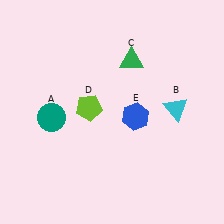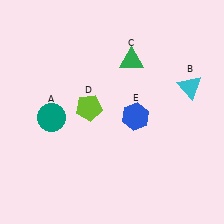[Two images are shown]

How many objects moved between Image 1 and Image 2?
1 object moved between the two images.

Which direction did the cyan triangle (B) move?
The cyan triangle (B) moved up.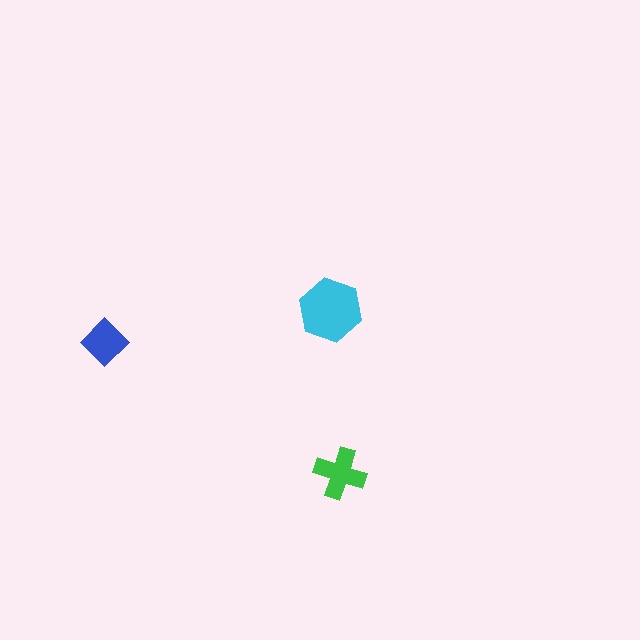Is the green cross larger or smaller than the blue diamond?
Larger.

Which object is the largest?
The cyan hexagon.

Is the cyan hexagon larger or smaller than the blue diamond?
Larger.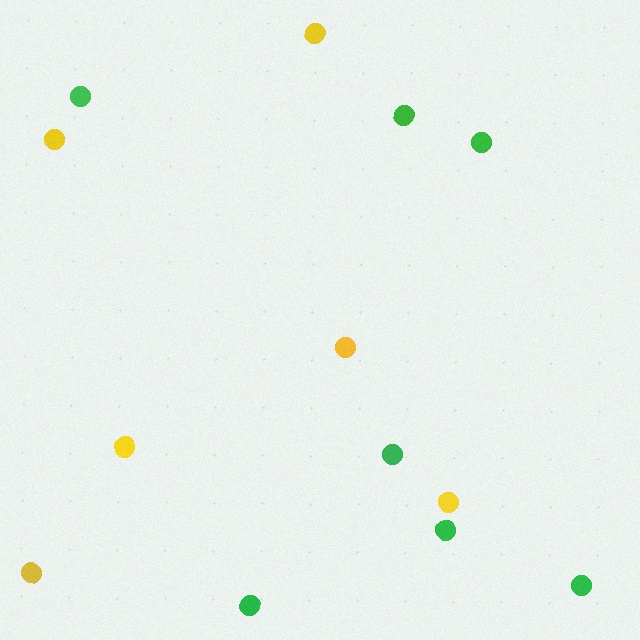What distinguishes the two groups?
There are 2 groups: one group of yellow circles (6) and one group of green circles (7).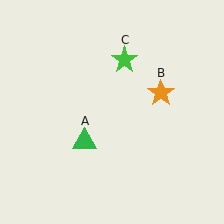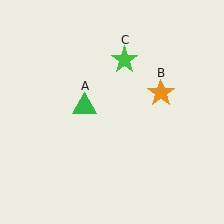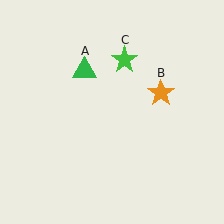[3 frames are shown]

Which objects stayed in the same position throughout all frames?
Orange star (object B) and green star (object C) remained stationary.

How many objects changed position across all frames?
1 object changed position: green triangle (object A).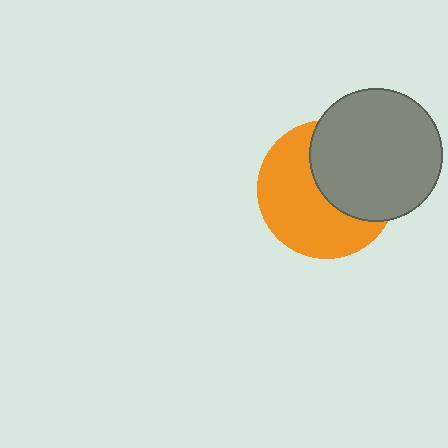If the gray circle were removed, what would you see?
You would see the complete orange circle.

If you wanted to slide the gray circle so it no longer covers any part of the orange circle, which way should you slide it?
Slide it toward the upper-right — that is the most direct way to separate the two shapes.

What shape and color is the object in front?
The object in front is a gray circle.